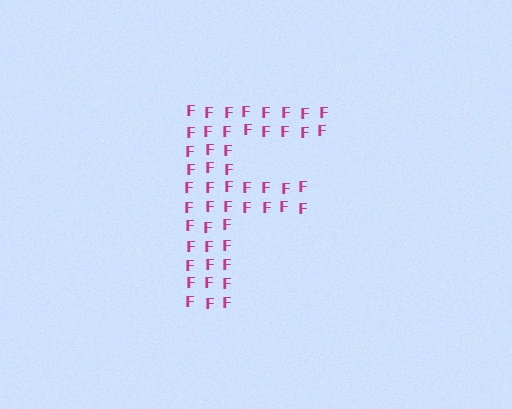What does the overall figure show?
The overall figure shows the letter F.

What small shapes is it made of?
It is made of small letter F's.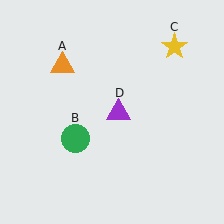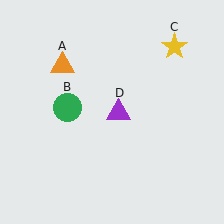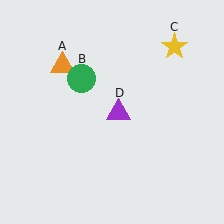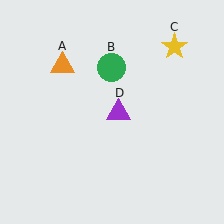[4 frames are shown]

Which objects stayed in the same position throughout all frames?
Orange triangle (object A) and yellow star (object C) and purple triangle (object D) remained stationary.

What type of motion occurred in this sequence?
The green circle (object B) rotated clockwise around the center of the scene.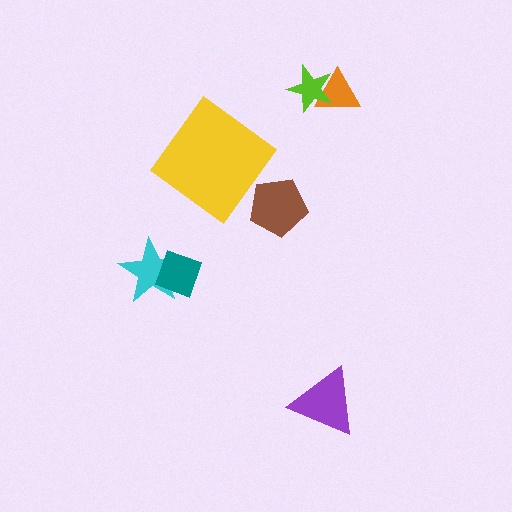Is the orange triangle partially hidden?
Yes, it is partially covered by another shape.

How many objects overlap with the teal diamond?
1 object overlaps with the teal diamond.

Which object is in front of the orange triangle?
The lime star is in front of the orange triangle.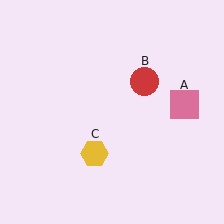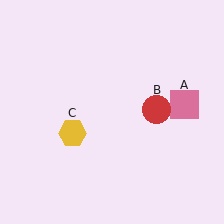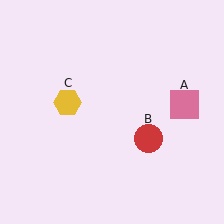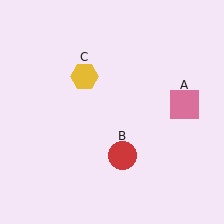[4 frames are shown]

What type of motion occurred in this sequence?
The red circle (object B), yellow hexagon (object C) rotated clockwise around the center of the scene.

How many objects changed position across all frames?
2 objects changed position: red circle (object B), yellow hexagon (object C).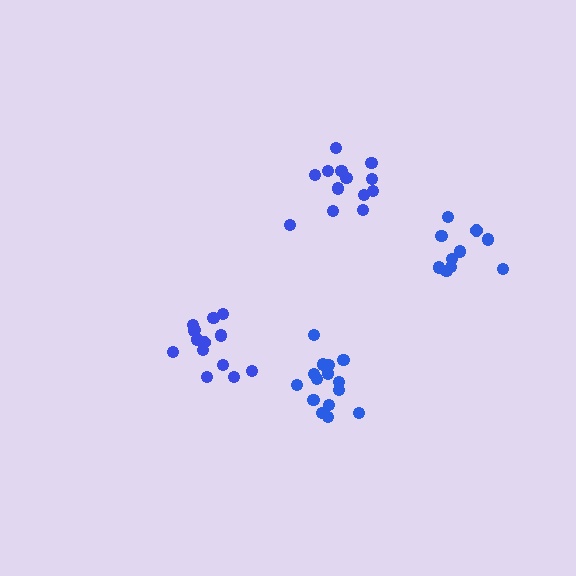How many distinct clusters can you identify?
There are 4 distinct clusters.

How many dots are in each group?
Group 1: 10 dots, Group 2: 15 dots, Group 3: 15 dots, Group 4: 13 dots (53 total).